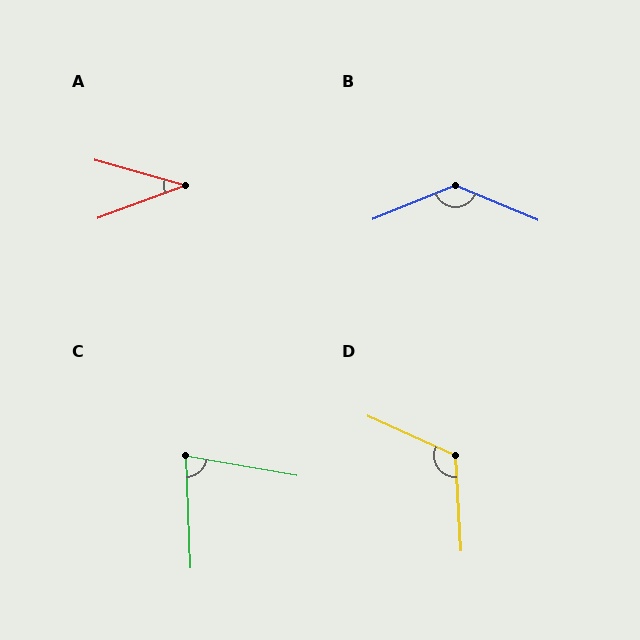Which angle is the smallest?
A, at approximately 36 degrees.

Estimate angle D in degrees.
Approximately 118 degrees.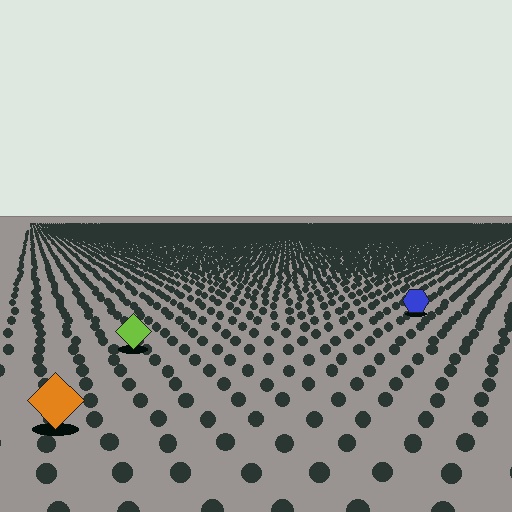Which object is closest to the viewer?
The orange diamond is closest. The texture marks near it are larger and more spread out.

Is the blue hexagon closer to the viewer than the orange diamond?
No. The orange diamond is closer — you can tell from the texture gradient: the ground texture is coarser near it.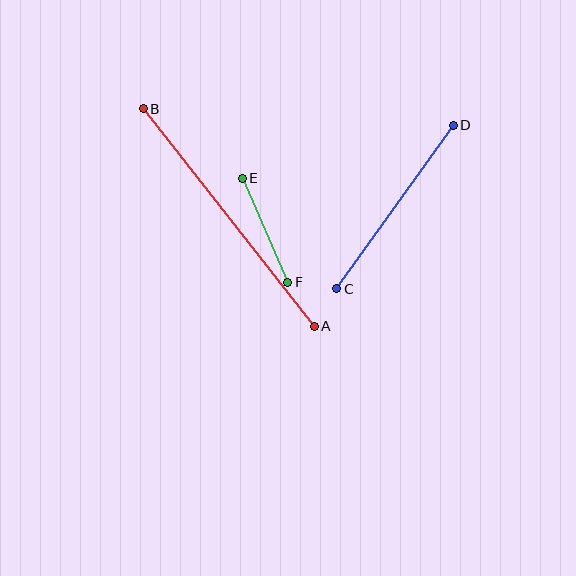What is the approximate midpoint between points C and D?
The midpoint is at approximately (395, 207) pixels.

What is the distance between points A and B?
The distance is approximately 277 pixels.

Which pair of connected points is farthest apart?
Points A and B are farthest apart.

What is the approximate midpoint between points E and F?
The midpoint is at approximately (265, 230) pixels.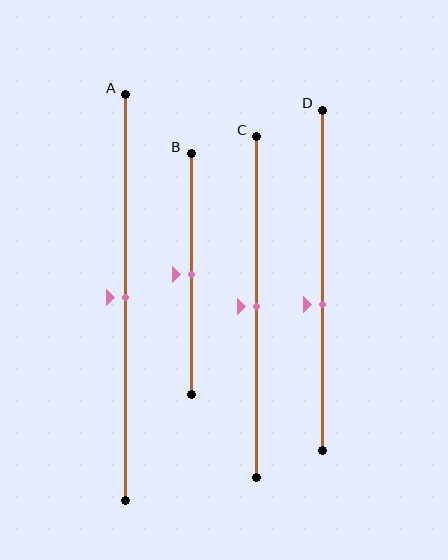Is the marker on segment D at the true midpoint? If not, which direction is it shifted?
No, the marker on segment D is shifted downward by about 7% of the segment length.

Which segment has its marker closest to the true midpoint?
Segment A has its marker closest to the true midpoint.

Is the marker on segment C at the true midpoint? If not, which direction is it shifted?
Yes, the marker on segment C is at the true midpoint.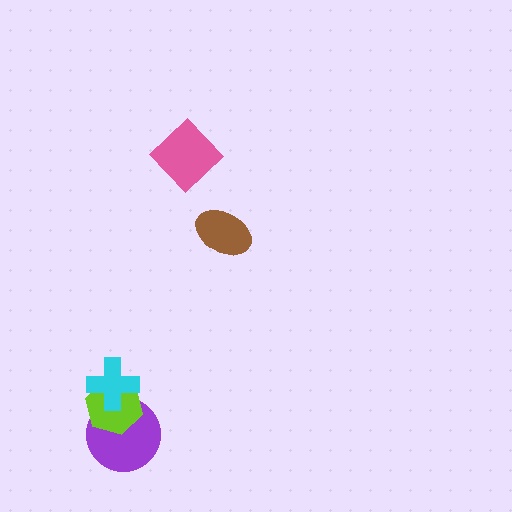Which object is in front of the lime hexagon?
The cyan cross is in front of the lime hexagon.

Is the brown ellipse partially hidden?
No, no other shape covers it.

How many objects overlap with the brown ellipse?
0 objects overlap with the brown ellipse.